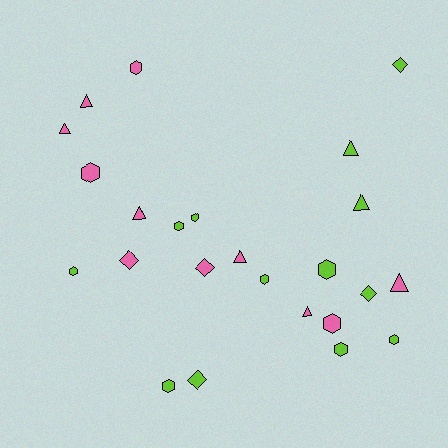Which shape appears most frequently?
Hexagon, with 11 objects.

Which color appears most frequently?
Lime, with 13 objects.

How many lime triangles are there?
There are 2 lime triangles.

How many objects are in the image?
There are 24 objects.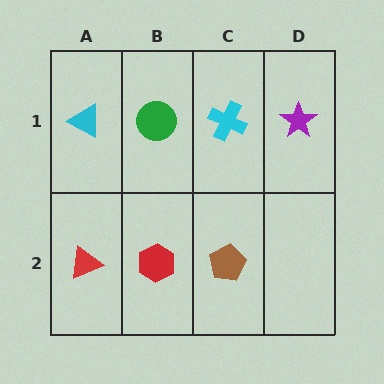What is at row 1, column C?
A cyan cross.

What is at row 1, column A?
A cyan triangle.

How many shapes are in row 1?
4 shapes.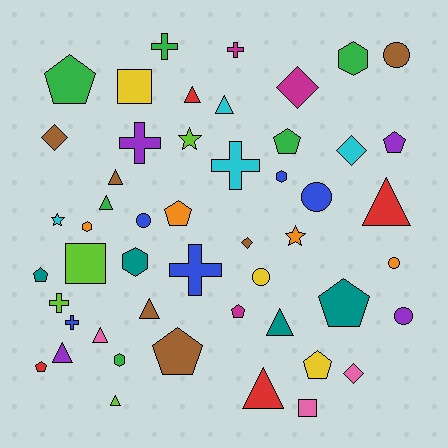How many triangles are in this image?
There are 11 triangles.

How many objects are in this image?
There are 50 objects.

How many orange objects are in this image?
There are 4 orange objects.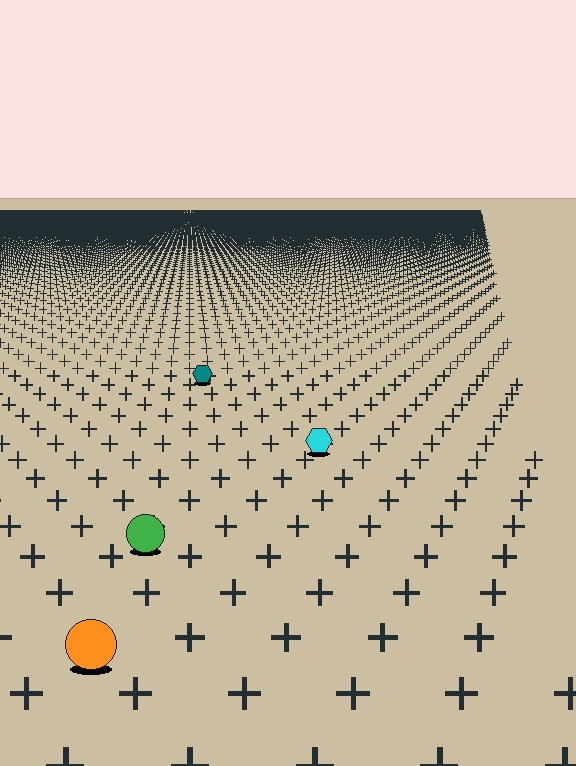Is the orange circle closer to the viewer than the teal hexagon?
Yes. The orange circle is closer — you can tell from the texture gradient: the ground texture is coarser near it.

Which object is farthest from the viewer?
The teal hexagon is farthest from the viewer. It appears smaller and the ground texture around it is denser.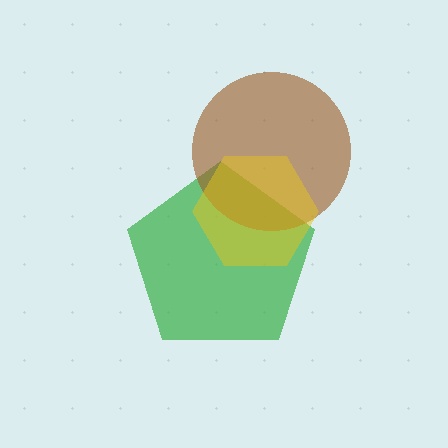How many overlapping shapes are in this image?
There are 3 overlapping shapes in the image.